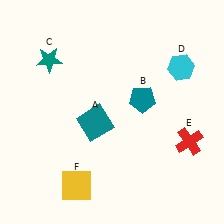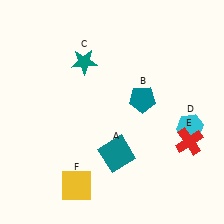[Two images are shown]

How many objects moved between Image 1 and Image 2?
3 objects moved between the two images.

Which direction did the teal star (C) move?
The teal star (C) moved right.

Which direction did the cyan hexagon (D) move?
The cyan hexagon (D) moved down.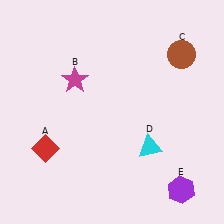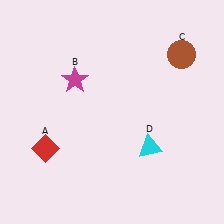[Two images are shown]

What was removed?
The purple hexagon (E) was removed in Image 2.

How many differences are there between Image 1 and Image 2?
There is 1 difference between the two images.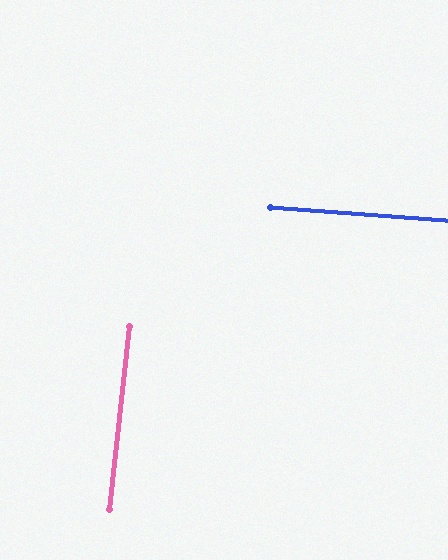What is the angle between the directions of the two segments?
Approximately 88 degrees.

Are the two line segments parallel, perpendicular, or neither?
Perpendicular — they meet at approximately 88°.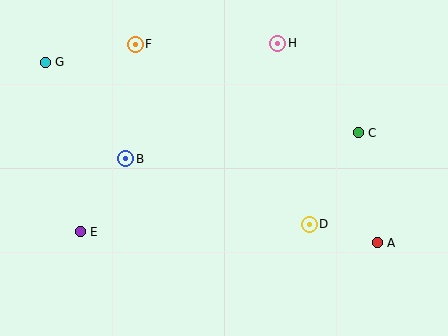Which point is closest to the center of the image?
Point B at (126, 159) is closest to the center.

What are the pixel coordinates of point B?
Point B is at (126, 159).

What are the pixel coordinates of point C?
Point C is at (358, 133).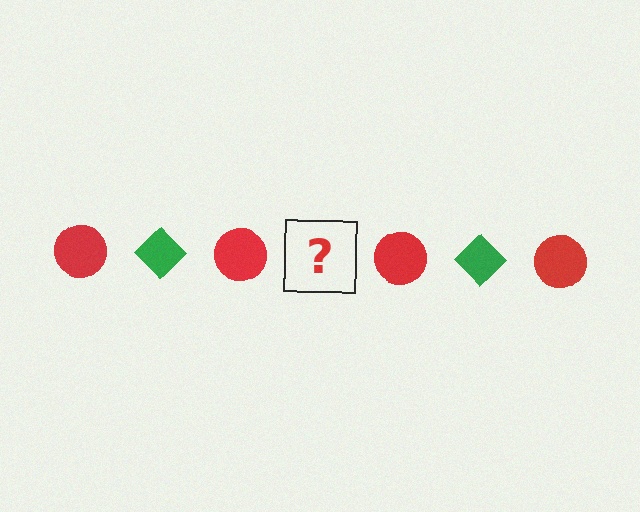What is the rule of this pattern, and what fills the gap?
The rule is that the pattern alternates between red circle and green diamond. The gap should be filled with a green diamond.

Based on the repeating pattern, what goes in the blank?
The blank should be a green diamond.